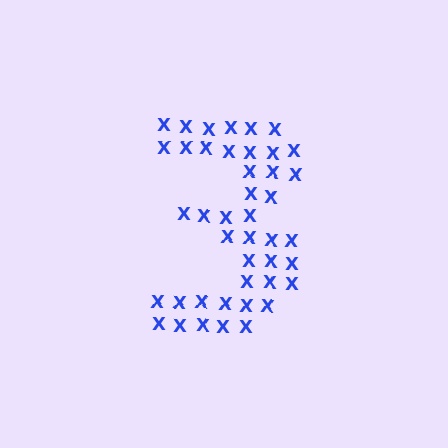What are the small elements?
The small elements are letter X's.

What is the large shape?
The large shape is the digit 3.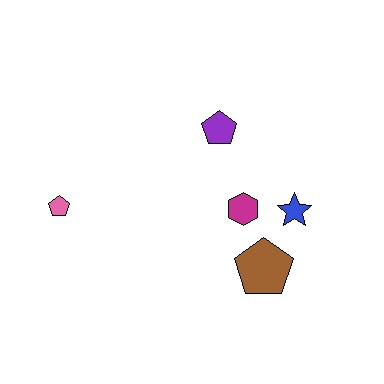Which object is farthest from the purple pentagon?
The pink pentagon is farthest from the purple pentagon.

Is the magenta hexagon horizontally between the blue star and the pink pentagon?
Yes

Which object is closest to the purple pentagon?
The magenta hexagon is closest to the purple pentagon.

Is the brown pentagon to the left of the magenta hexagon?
No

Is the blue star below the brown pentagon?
No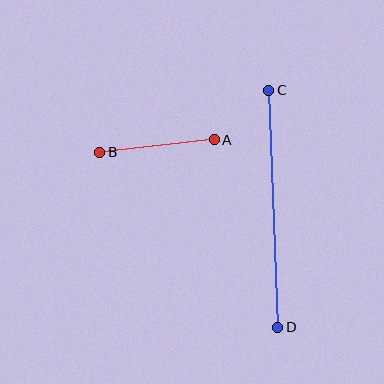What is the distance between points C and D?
The distance is approximately 237 pixels.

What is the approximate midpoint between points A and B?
The midpoint is at approximately (157, 146) pixels.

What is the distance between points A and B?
The distance is approximately 115 pixels.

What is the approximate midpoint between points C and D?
The midpoint is at approximately (273, 209) pixels.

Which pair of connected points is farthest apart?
Points C and D are farthest apart.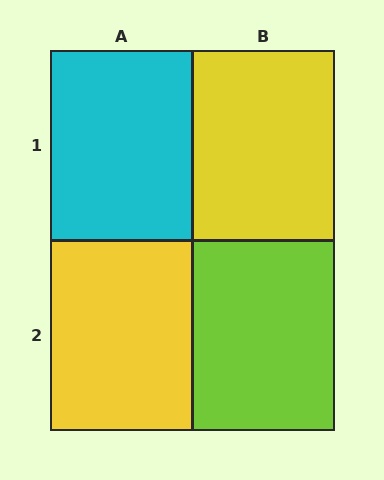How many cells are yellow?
2 cells are yellow.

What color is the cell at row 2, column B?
Lime.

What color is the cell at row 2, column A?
Yellow.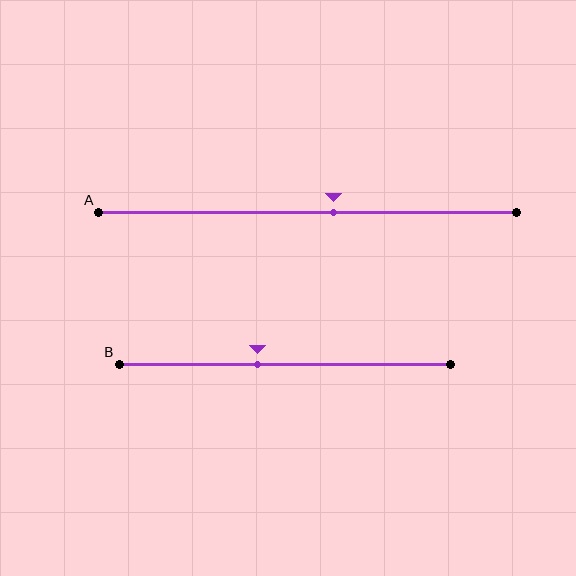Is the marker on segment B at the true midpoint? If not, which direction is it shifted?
No, the marker on segment B is shifted to the left by about 8% of the segment length.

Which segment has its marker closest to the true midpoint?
Segment A has its marker closest to the true midpoint.